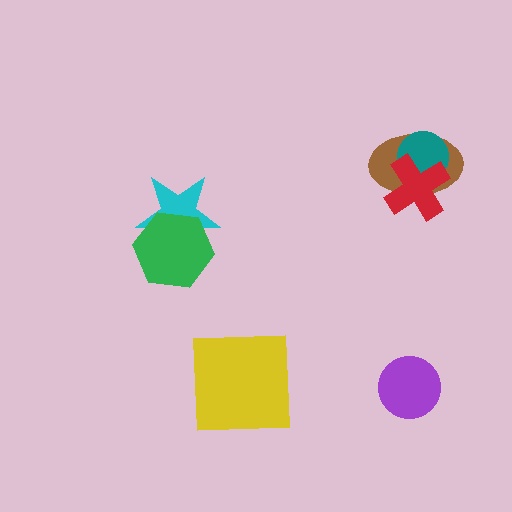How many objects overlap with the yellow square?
0 objects overlap with the yellow square.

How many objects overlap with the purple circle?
0 objects overlap with the purple circle.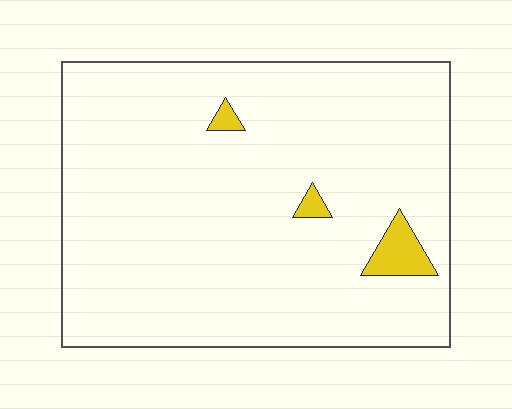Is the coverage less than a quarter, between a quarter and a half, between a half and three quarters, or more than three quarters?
Less than a quarter.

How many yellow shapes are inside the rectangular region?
3.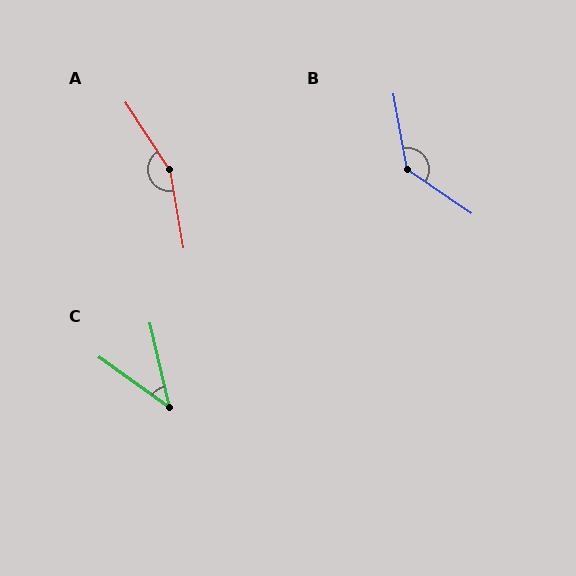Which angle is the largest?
A, at approximately 156 degrees.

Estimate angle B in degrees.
Approximately 134 degrees.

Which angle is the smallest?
C, at approximately 41 degrees.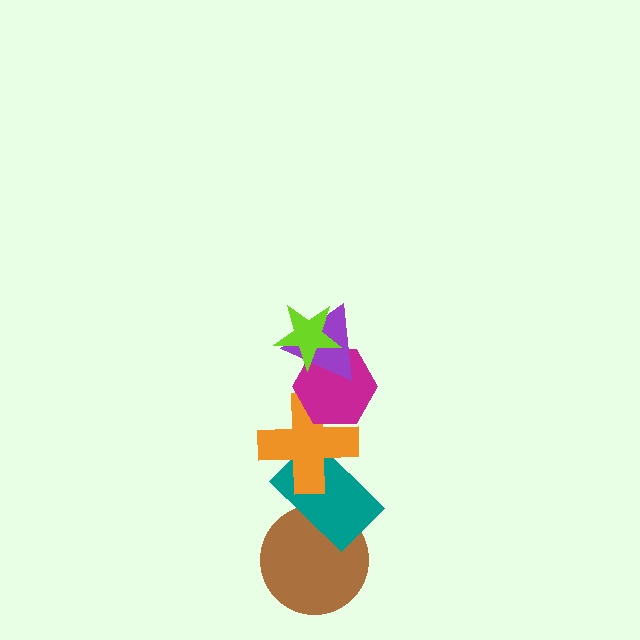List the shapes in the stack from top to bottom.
From top to bottom: the lime star, the purple triangle, the magenta hexagon, the orange cross, the teal rectangle, the brown circle.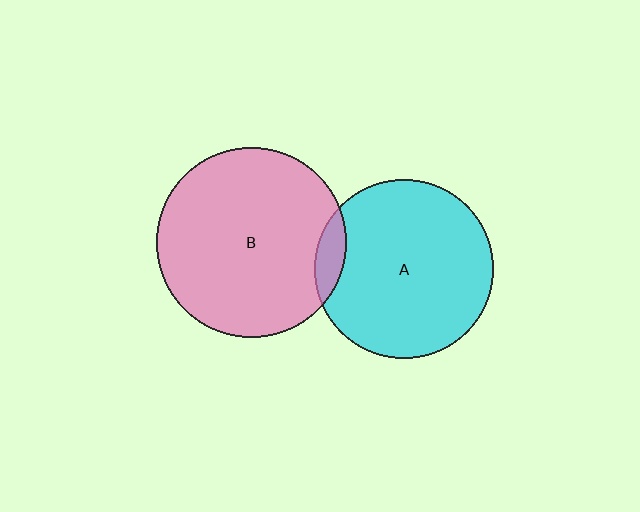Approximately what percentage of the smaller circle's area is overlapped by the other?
Approximately 10%.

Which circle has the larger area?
Circle B (pink).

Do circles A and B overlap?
Yes.